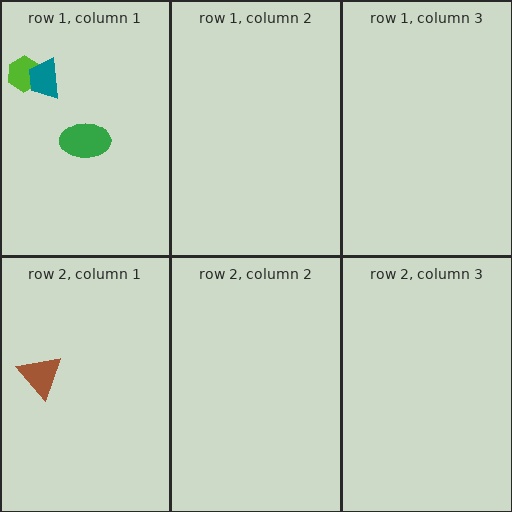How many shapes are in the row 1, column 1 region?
3.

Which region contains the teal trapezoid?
The row 1, column 1 region.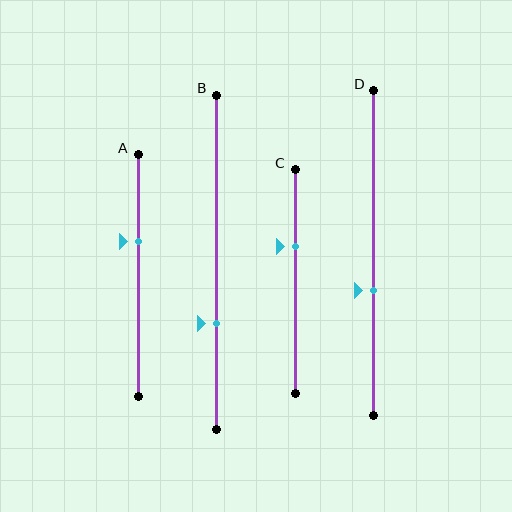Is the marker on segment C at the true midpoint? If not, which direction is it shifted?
No, the marker on segment C is shifted upward by about 16% of the segment length.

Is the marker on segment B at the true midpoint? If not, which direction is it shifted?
No, the marker on segment B is shifted downward by about 18% of the segment length.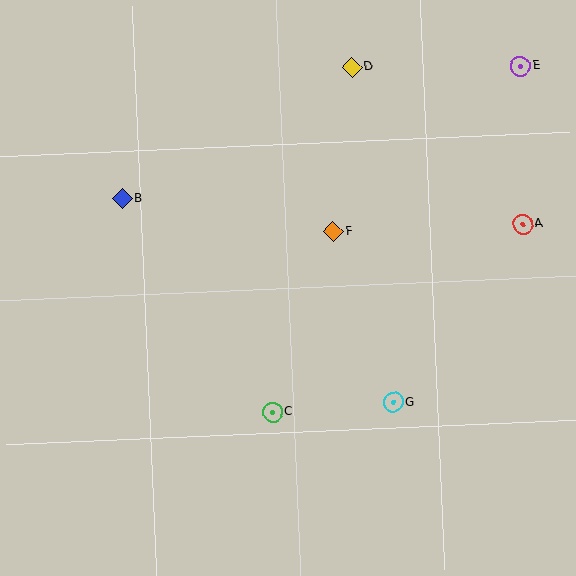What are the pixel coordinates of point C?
Point C is at (273, 412).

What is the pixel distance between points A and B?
The distance between A and B is 401 pixels.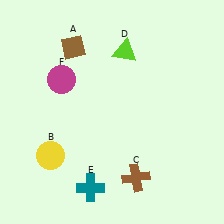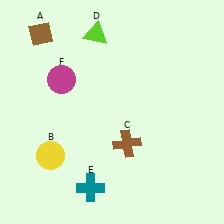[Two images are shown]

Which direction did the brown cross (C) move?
The brown cross (C) moved up.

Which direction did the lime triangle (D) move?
The lime triangle (D) moved left.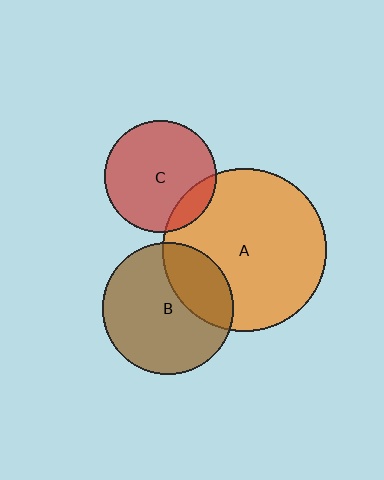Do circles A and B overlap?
Yes.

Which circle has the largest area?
Circle A (orange).